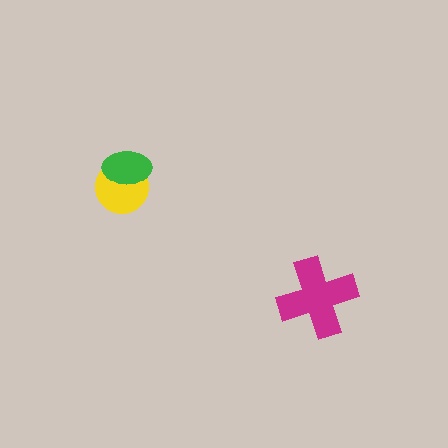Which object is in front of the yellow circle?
The green ellipse is in front of the yellow circle.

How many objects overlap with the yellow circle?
1 object overlaps with the yellow circle.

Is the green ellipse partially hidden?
No, no other shape covers it.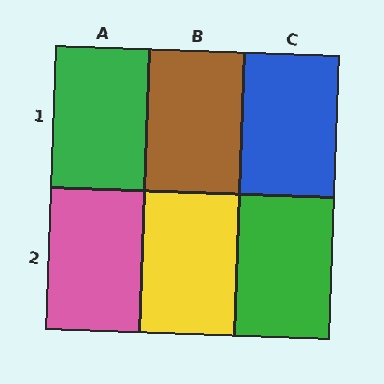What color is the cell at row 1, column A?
Green.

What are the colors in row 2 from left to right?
Pink, yellow, green.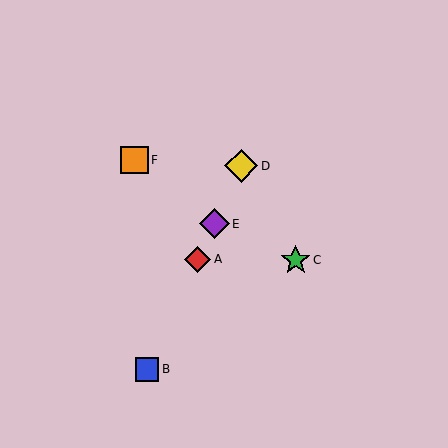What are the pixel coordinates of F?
Object F is at (134, 160).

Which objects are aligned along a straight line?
Objects A, B, D, E are aligned along a straight line.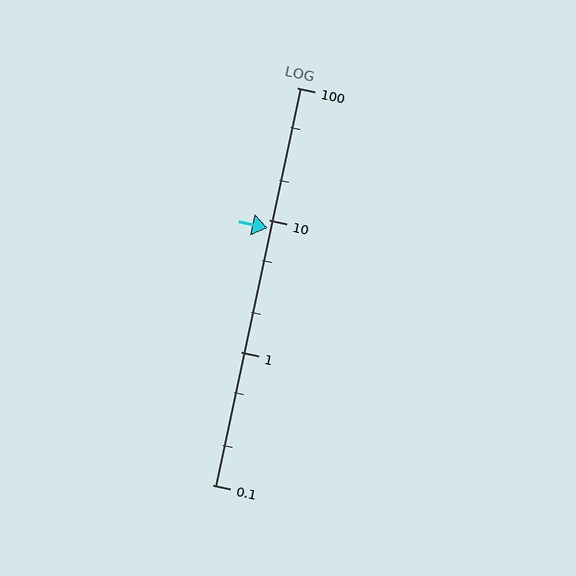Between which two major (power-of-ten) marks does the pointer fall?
The pointer is between 1 and 10.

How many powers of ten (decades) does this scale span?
The scale spans 3 decades, from 0.1 to 100.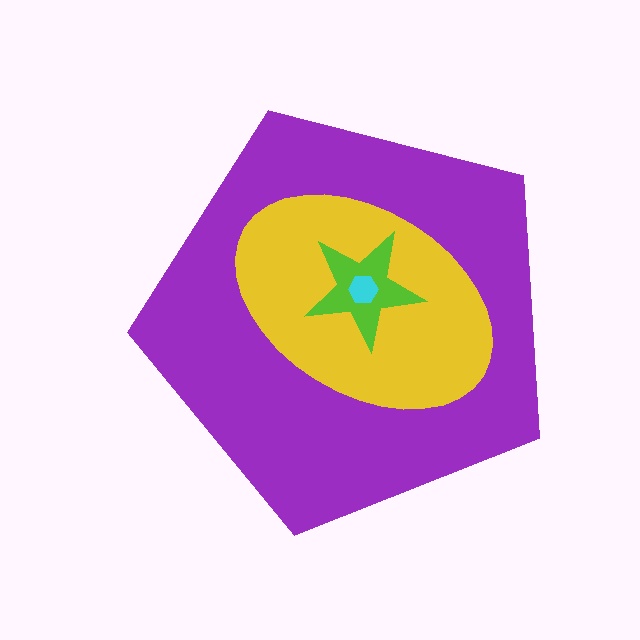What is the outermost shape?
The purple pentagon.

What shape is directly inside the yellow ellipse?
The lime star.